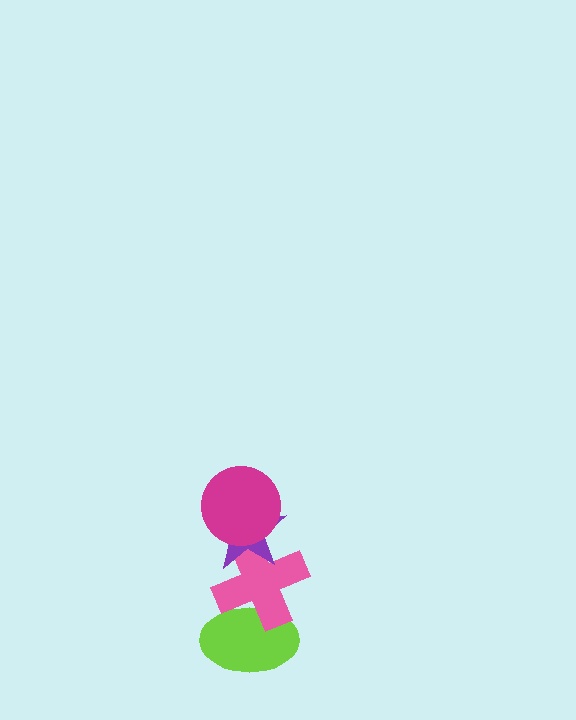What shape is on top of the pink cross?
The purple star is on top of the pink cross.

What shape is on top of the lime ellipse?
The pink cross is on top of the lime ellipse.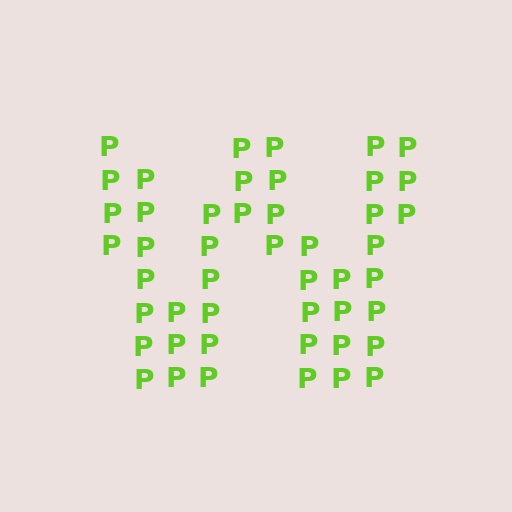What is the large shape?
The large shape is the letter W.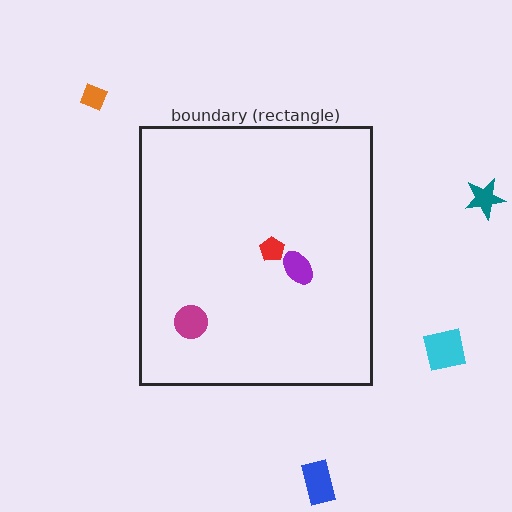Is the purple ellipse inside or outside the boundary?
Inside.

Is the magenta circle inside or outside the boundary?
Inside.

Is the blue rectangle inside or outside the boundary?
Outside.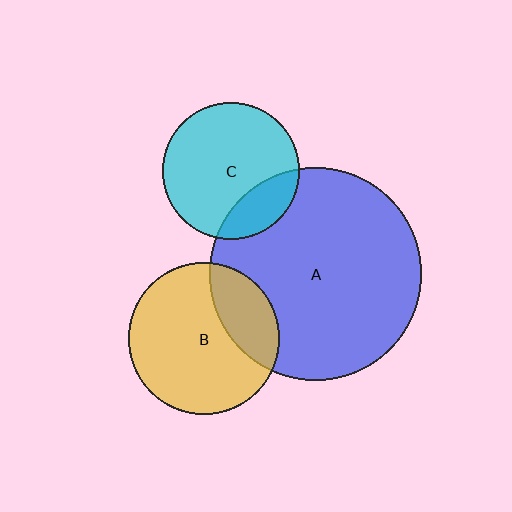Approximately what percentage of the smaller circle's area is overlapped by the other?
Approximately 25%.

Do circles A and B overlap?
Yes.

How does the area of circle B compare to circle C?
Approximately 1.2 times.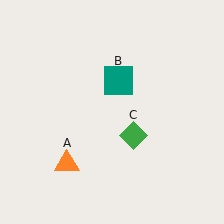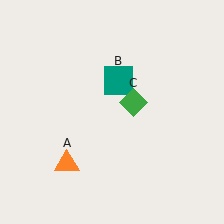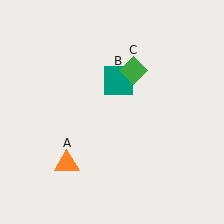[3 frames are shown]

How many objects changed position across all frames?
1 object changed position: green diamond (object C).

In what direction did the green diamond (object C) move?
The green diamond (object C) moved up.